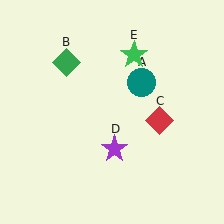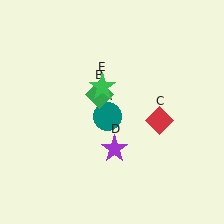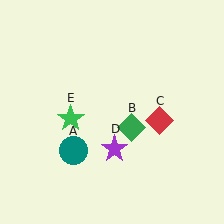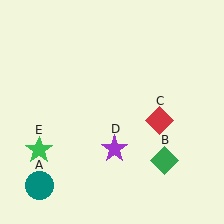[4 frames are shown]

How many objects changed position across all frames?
3 objects changed position: teal circle (object A), green diamond (object B), green star (object E).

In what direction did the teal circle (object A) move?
The teal circle (object A) moved down and to the left.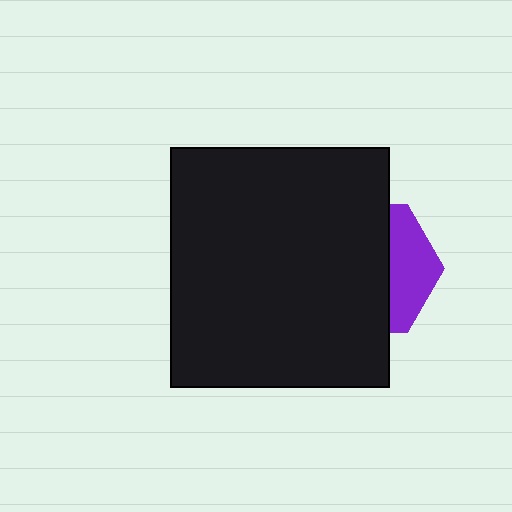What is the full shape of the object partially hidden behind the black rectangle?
The partially hidden object is a purple hexagon.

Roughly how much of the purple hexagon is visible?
A small part of it is visible (roughly 33%).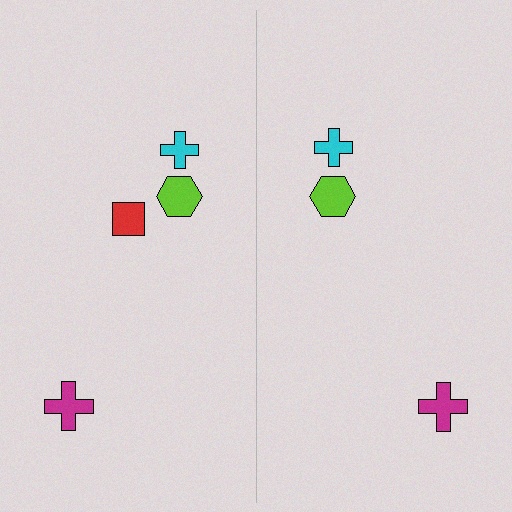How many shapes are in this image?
There are 7 shapes in this image.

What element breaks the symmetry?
A red square is missing from the right side.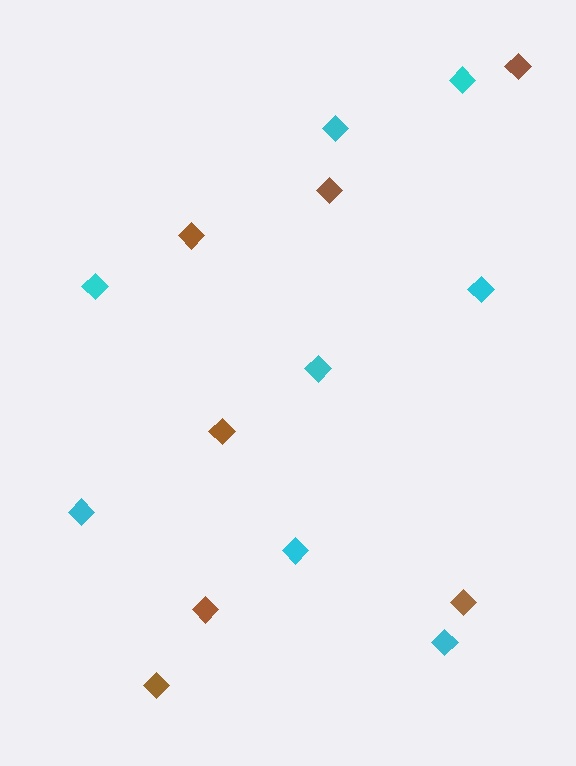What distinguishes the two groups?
There are 2 groups: one group of brown diamonds (7) and one group of cyan diamonds (8).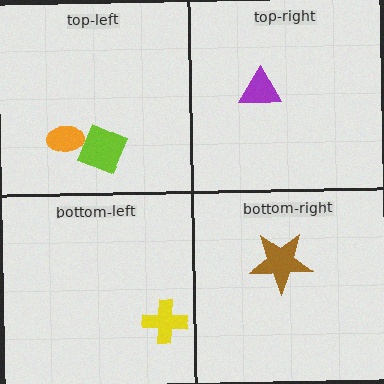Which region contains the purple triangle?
The top-right region.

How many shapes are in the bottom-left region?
1.